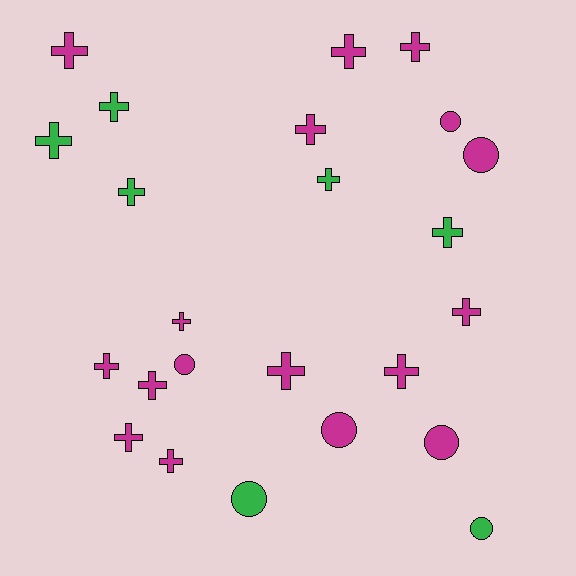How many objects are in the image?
There are 24 objects.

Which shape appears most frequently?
Cross, with 17 objects.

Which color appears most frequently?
Magenta, with 17 objects.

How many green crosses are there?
There are 5 green crosses.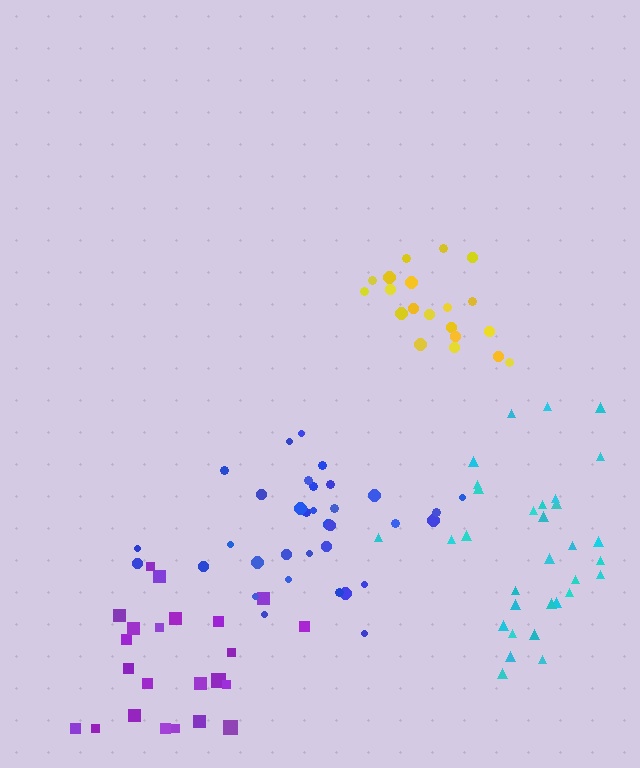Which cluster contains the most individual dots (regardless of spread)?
Blue (34).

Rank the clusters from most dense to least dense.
yellow, blue, cyan, purple.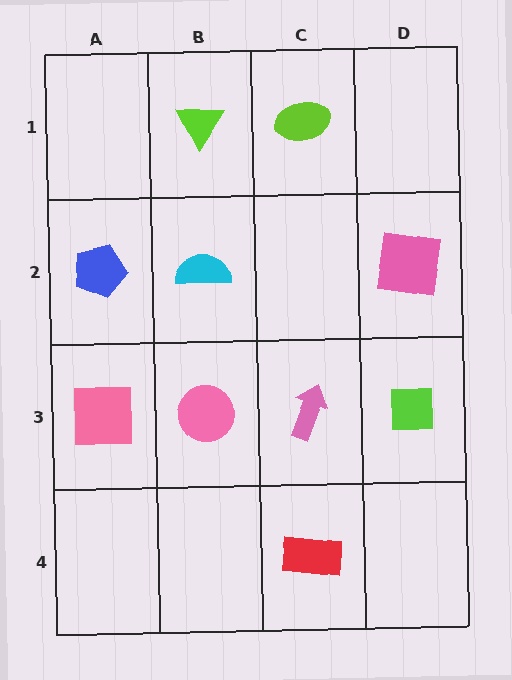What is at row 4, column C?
A red rectangle.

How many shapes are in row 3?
4 shapes.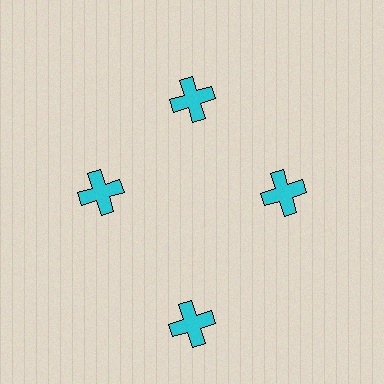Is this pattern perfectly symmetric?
No. The 4 cyan crosses are arranged in a ring, but one element near the 6 o'clock position is pushed outward from the center, breaking the 4-fold rotational symmetry.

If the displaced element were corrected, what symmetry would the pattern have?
It would have 4-fold rotational symmetry — the pattern would map onto itself every 90 degrees.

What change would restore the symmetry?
The symmetry would be restored by moving it inward, back onto the ring so that all 4 crosses sit at equal angles and equal distance from the center.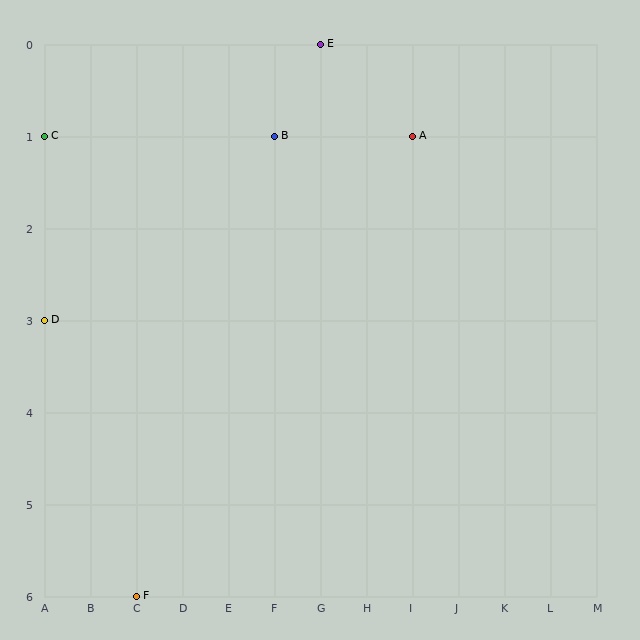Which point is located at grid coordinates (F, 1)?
Point B is at (F, 1).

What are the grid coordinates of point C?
Point C is at grid coordinates (A, 1).